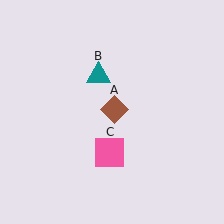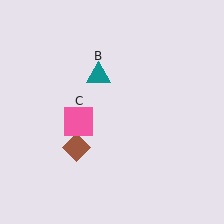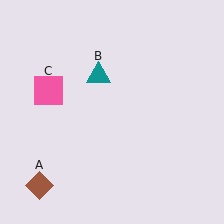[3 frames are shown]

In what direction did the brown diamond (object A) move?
The brown diamond (object A) moved down and to the left.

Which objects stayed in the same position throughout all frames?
Teal triangle (object B) remained stationary.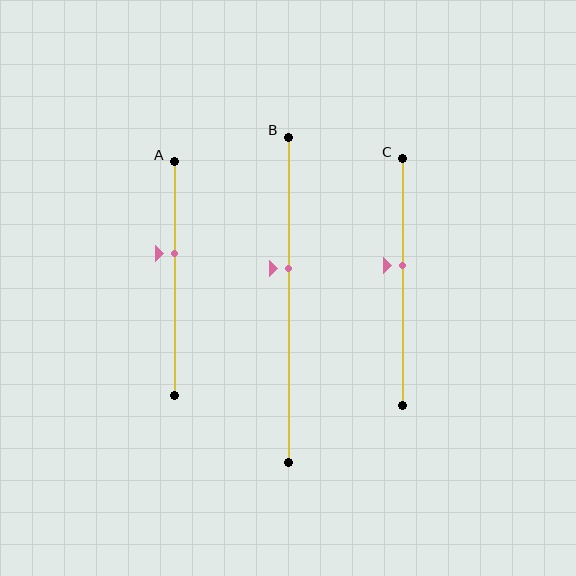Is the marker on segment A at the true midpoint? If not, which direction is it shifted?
No, the marker on segment A is shifted upward by about 11% of the segment length.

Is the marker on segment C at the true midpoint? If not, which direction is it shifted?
No, the marker on segment C is shifted upward by about 7% of the segment length.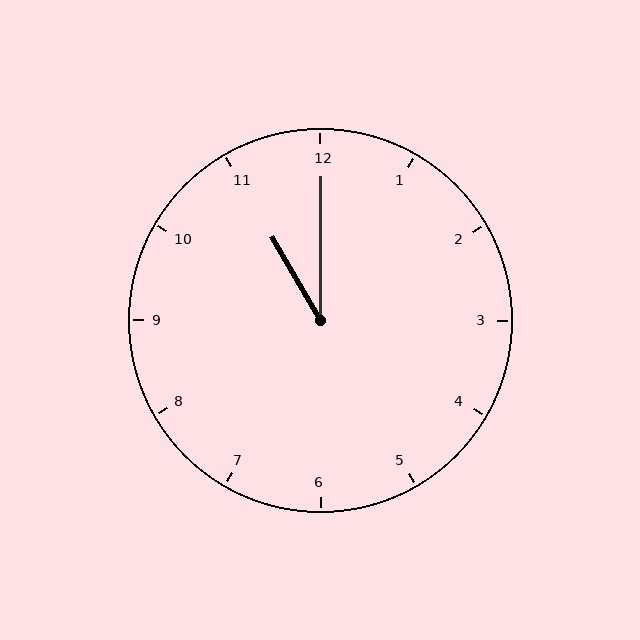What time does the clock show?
11:00.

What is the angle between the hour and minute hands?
Approximately 30 degrees.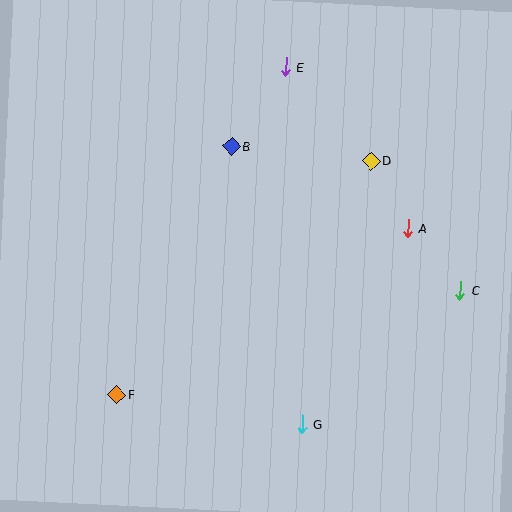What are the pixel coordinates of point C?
Point C is at (460, 290).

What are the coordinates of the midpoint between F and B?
The midpoint between F and B is at (174, 271).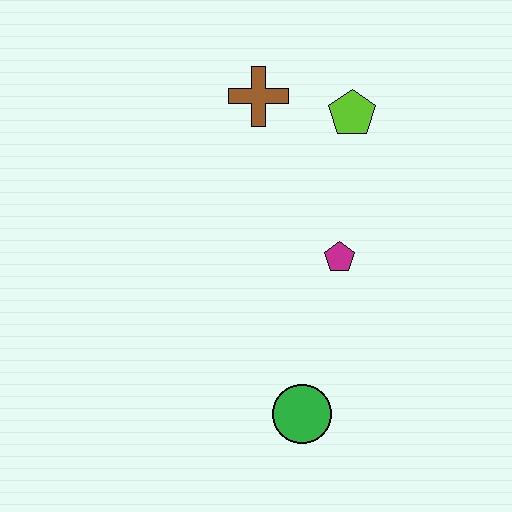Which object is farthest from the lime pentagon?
The green circle is farthest from the lime pentagon.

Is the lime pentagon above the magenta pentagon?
Yes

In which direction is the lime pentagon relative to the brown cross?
The lime pentagon is to the right of the brown cross.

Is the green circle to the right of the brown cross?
Yes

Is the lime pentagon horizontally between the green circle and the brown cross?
No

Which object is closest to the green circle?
The magenta pentagon is closest to the green circle.